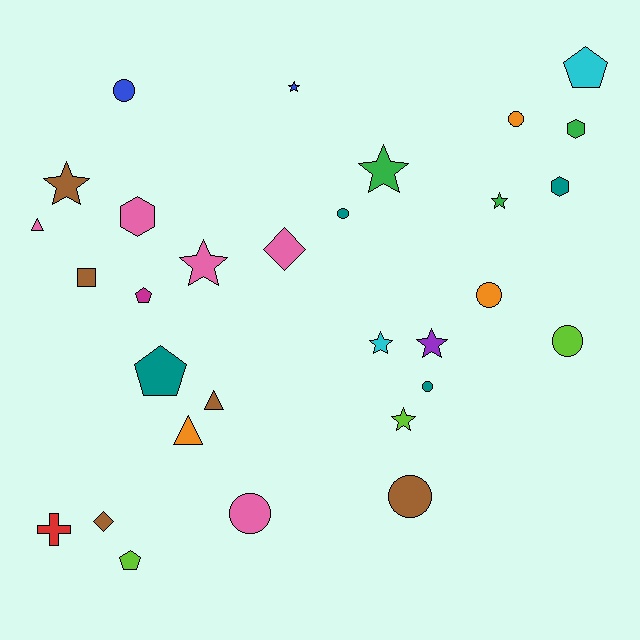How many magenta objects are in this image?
There is 1 magenta object.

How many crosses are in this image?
There is 1 cross.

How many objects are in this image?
There are 30 objects.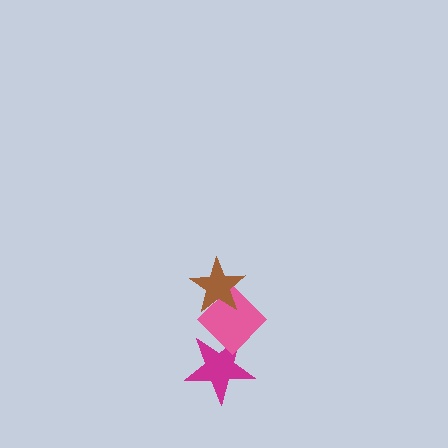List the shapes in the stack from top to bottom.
From top to bottom: the brown star, the pink diamond, the magenta star.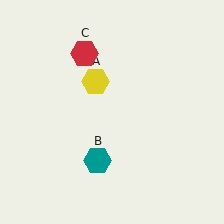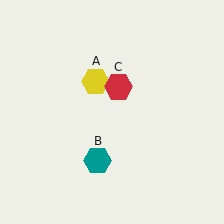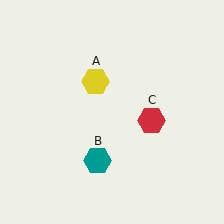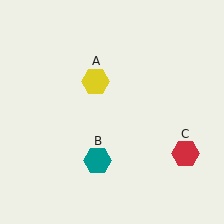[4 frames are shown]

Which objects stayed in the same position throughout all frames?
Yellow hexagon (object A) and teal hexagon (object B) remained stationary.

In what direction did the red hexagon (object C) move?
The red hexagon (object C) moved down and to the right.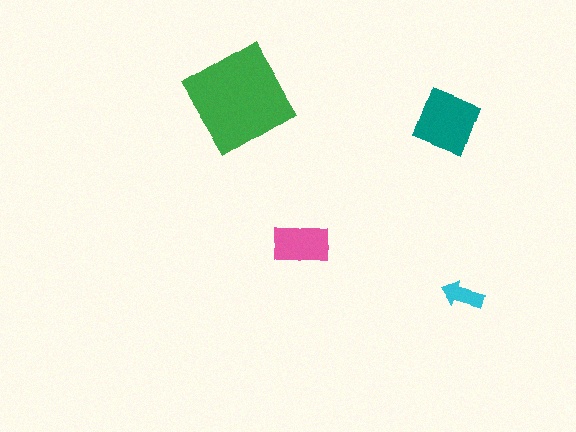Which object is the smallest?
The cyan arrow.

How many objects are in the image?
There are 4 objects in the image.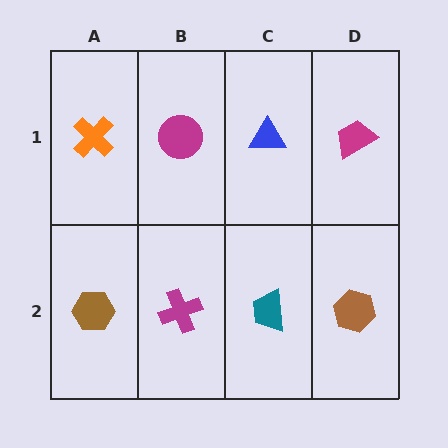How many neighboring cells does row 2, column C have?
3.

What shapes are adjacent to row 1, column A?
A brown hexagon (row 2, column A), a magenta circle (row 1, column B).